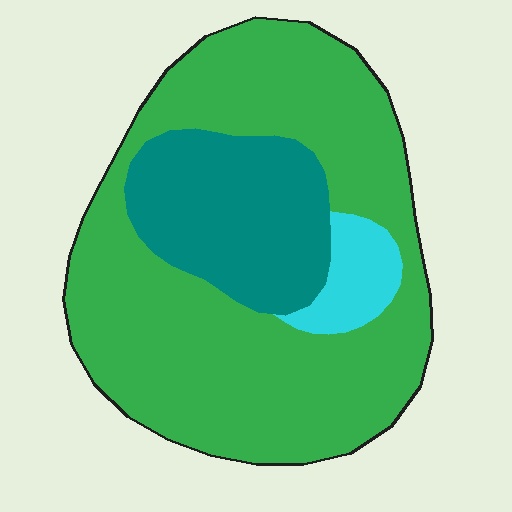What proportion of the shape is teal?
Teal covers around 25% of the shape.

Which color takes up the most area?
Green, at roughly 70%.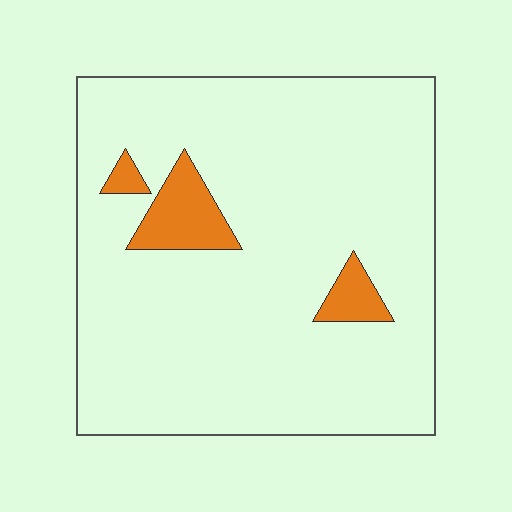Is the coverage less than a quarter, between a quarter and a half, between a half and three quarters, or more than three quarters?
Less than a quarter.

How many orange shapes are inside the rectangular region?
3.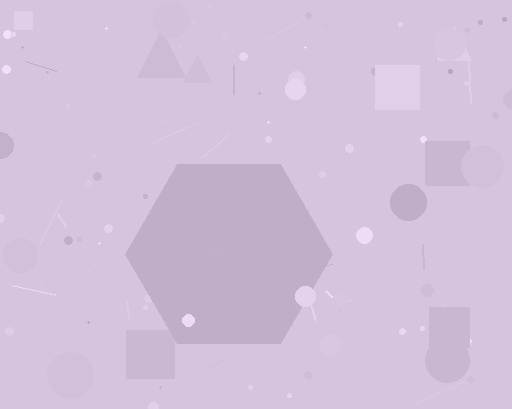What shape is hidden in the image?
A hexagon is hidden in the image.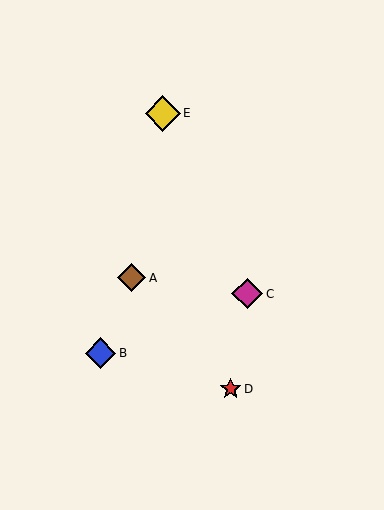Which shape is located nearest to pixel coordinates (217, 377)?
The red star (labeled D) at (231, 389) is nearest to that location.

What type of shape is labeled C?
Shape C is a magenta diamond.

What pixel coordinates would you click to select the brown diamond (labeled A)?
Click at (132, 278) to select the brown diamond A.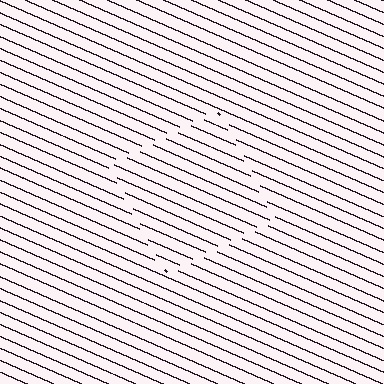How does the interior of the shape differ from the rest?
The interior of the shape contains the same grating, shifted by half a period — the contour is defined by the phase discontinuity where line-ends from the inner and outer gratings abut.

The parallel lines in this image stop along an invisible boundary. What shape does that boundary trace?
An illusory square. The interior of the shape contains the same grating, shifted by half a period — the contour is defined by the phase discontinuity where line-ends from the inner and outer gratings abut.